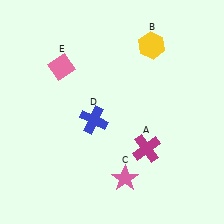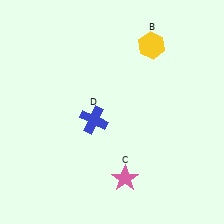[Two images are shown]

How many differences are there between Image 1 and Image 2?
There are 2 differences between the two images.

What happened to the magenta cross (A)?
The magenta cross (A) was removed in Image 2. It was in the bottom-right area of Image 1.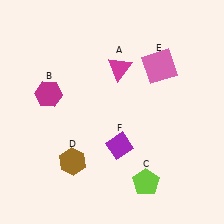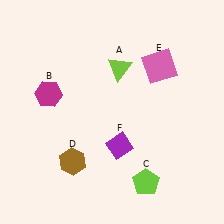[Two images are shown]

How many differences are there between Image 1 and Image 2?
There is 1 difference between the two images.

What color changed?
The triangle (A) changed from magenta in Image 1 to lime in Image 2.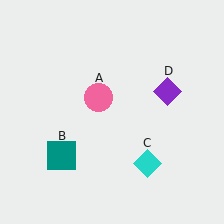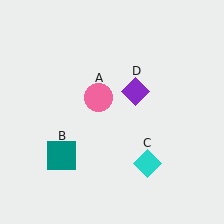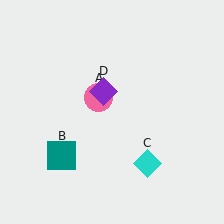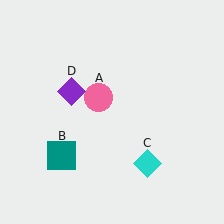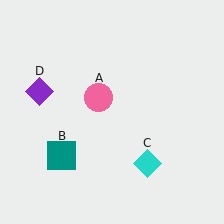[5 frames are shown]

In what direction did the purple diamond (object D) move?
The purple diamond (object D) moved left.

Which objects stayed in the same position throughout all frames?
Pink circle (object A) and teal square (object B) and cyan diamond (object C) remained stationary.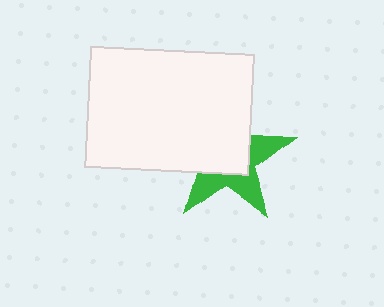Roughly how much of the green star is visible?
A small part of it is visible (roughly 42%).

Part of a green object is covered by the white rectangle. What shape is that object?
It is a star.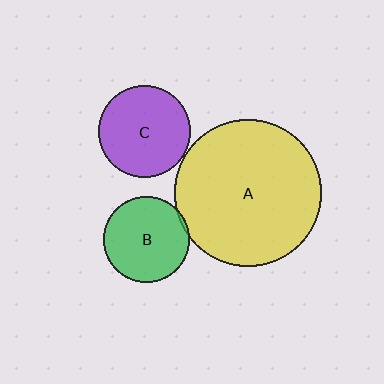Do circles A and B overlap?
Yes.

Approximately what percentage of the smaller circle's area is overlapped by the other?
Approximately 5%.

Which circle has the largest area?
Circle A (yellow).